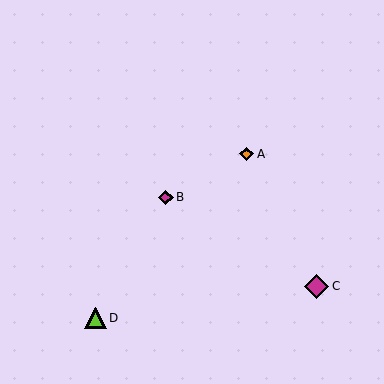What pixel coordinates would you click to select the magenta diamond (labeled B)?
Click at (166, 197) to select the magenta diamond B.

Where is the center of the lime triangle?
The center of the lime triangle is at (96, 318).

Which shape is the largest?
The magenta diamond (labeled C) is the largest.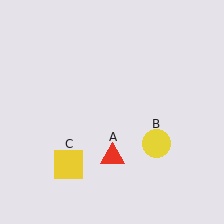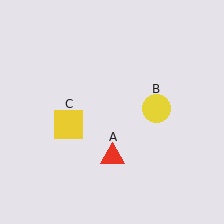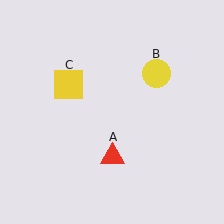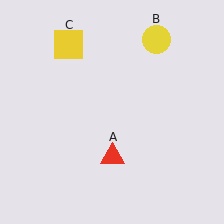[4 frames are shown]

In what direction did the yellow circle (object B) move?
The yellow circle (object B) moved up.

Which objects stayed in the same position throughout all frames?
Red triangle (object A) remained stationary.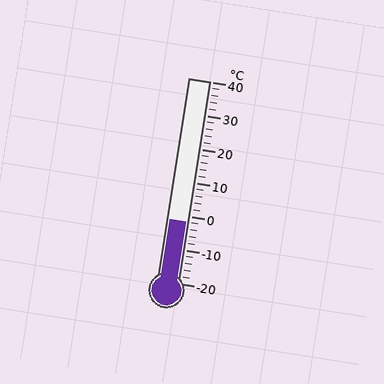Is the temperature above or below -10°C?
The temperature is above -10°C.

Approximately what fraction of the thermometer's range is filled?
The thermometer is filled to approximately 30% of its range.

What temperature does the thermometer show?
The thermometer shows approximately -2°C.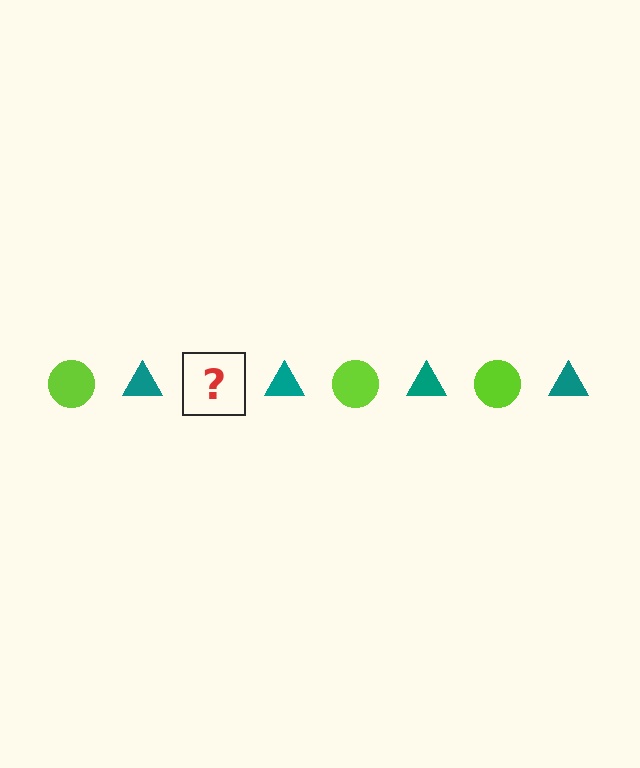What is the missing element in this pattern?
The missing element is a lime circle.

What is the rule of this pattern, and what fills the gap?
The rule is that the pattern alternates between lime circle and teal triangle. The gap should be filled with a lime circle.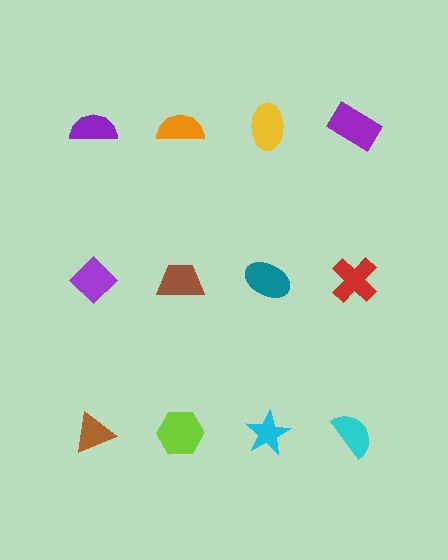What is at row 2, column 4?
A red cross.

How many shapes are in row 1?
4 shapes.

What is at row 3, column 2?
A lime hexagon.